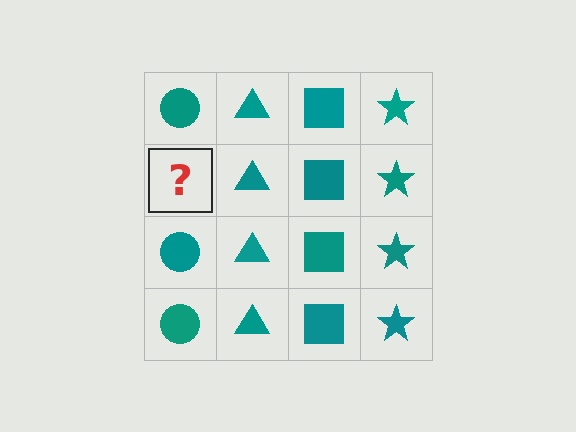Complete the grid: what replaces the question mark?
The question mark should be replaced with a teal circle.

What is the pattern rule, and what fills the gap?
The rule is that each column has a consistent shape. The gap should be filled with a teal circle.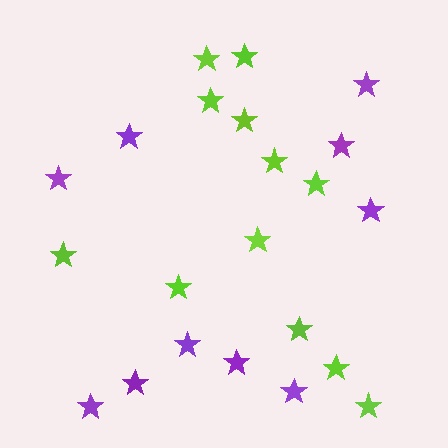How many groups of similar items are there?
There are 2 groups: one group of purple stars (10) and one group of lime stars (12).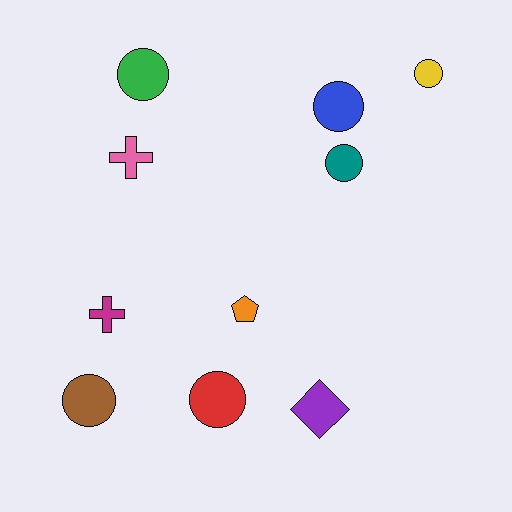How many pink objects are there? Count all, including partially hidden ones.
There is 1 pink object.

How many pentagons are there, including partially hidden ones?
There is 1 pentagon.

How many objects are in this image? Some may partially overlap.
There are 10 objects.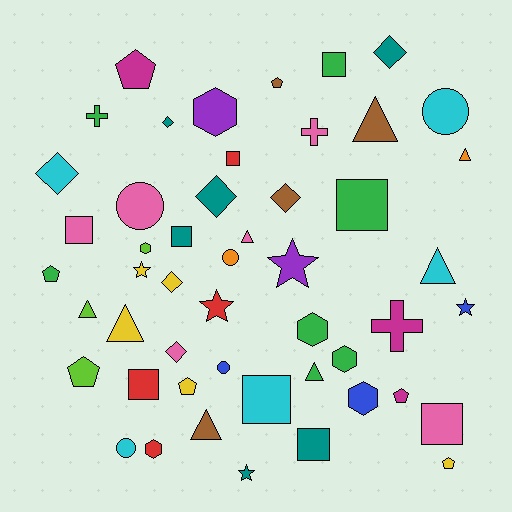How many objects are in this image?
There are 50 objects.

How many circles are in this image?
There are 5 circles.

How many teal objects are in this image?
There are 6 teal objects.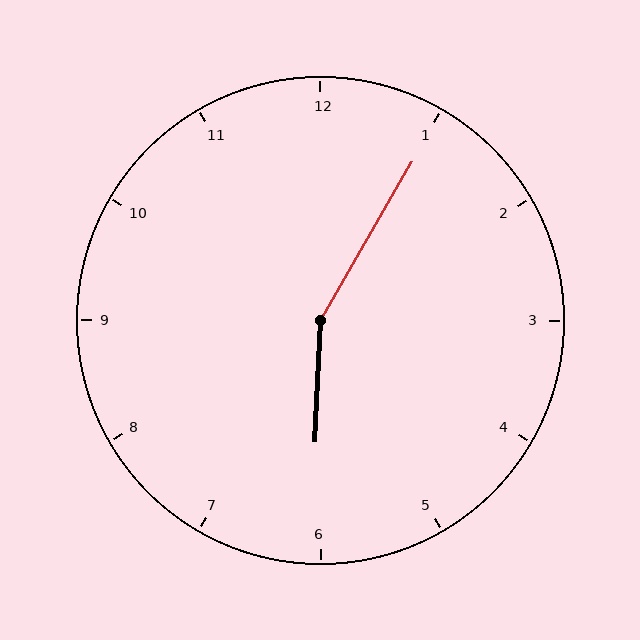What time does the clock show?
6:05.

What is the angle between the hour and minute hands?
Approximately 152 degrees.